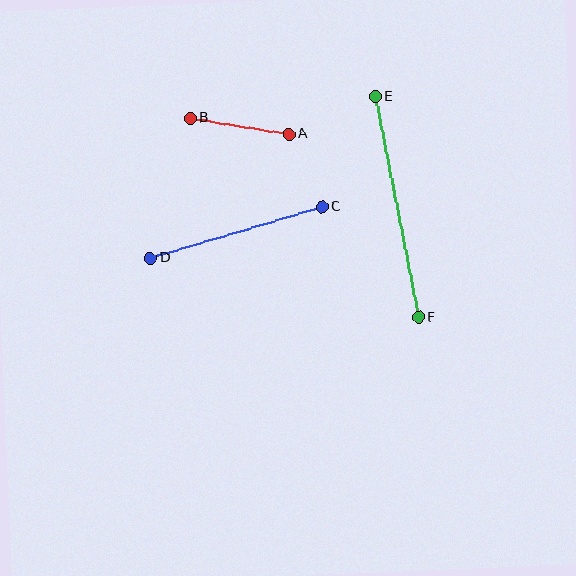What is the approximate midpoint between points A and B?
The midpoint is at approximately (240, 126) pixels.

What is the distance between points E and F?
The distance is approximately 225 pixels.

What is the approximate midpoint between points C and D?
The midpoint is at approximately (236, 232) pixels.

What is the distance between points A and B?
The distance is approximately 100 pixels.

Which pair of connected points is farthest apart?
Points E and F are farthest apart.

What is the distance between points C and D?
The distance is approximately 179 pixels.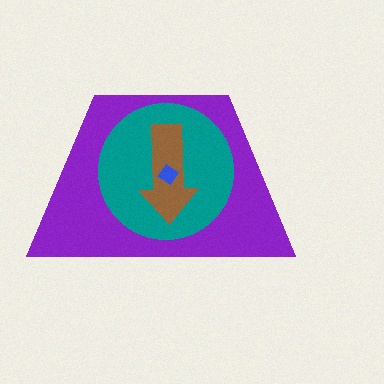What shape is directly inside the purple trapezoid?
The teal circle.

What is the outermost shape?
The purple trapezoid.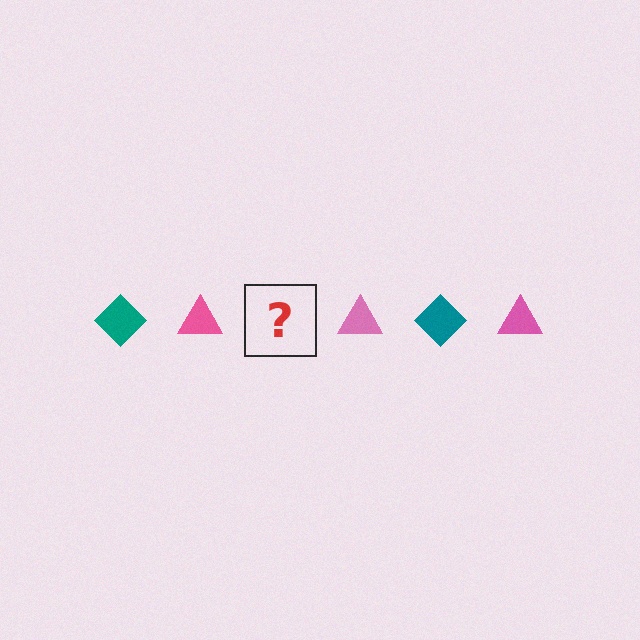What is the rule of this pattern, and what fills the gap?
The rule is that the pattern alternates between teal diamond and pink triangle. The gap should be filled with a teal diamond.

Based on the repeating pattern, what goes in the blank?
The blank should be a teal diamond.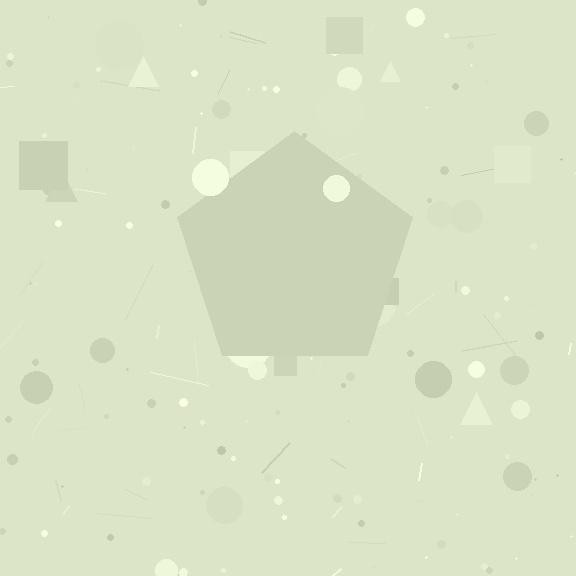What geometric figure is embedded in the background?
A pentagon is embedded in the background.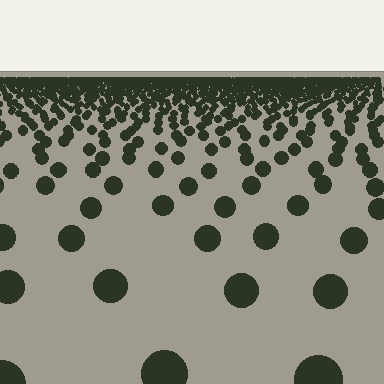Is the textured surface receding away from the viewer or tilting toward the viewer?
The surface is receding away from the viewer. Texture elements get smaller and denser toward the top.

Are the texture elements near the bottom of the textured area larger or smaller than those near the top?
Larger. Near the bottom, elements are closer to the viewer and appear at a bigger on-screen size.